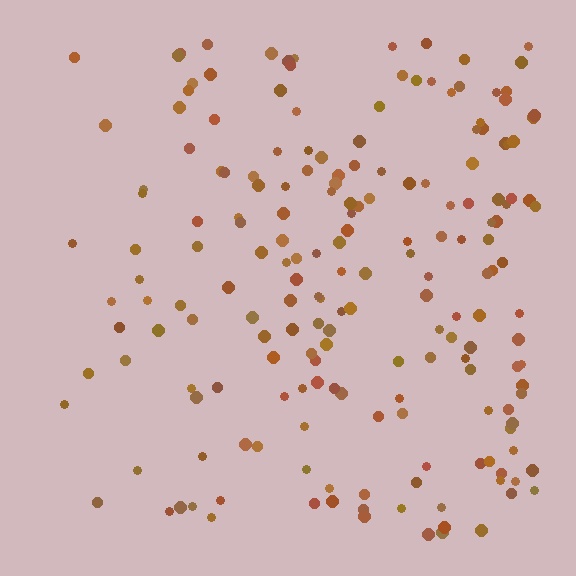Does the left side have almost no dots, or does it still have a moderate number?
Still a moderate number, just noticeably fewer than the right.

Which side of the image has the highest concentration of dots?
The right.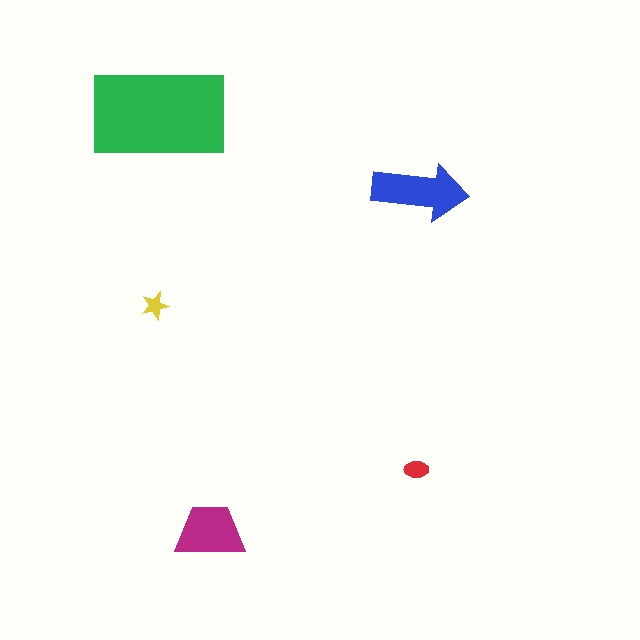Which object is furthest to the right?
The blue arrow is rightmost.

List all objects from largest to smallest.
The green rectangle, the blue arrow, the magenta trapezoid, the red ellipse, the yellow star.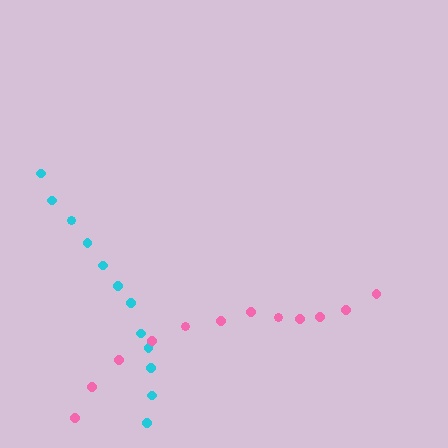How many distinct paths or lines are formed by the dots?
There are 2 distinct paths.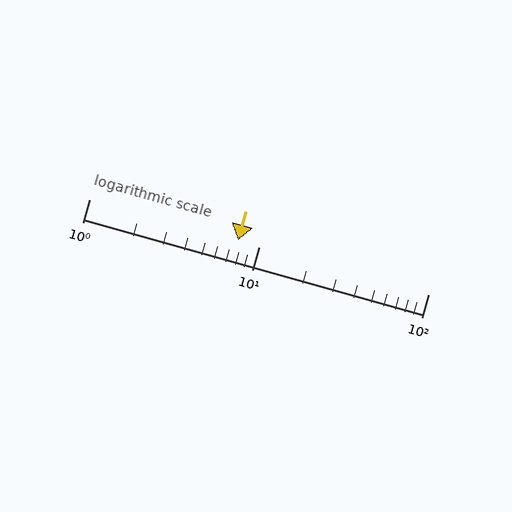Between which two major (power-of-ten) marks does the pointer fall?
The pointer is between 1 and 10.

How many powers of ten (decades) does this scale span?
The scale spans 2 decades, from 1 to 100.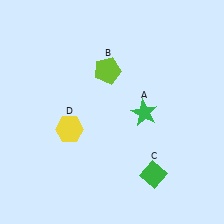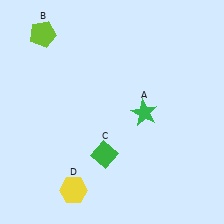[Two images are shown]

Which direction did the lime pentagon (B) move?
The lime pentagon (B) moved left.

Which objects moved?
The objects that moved are: the lime pentagon (B), the green diamond (C), the yellow hexagon (D).